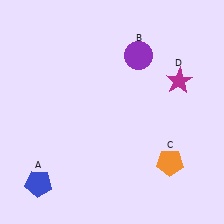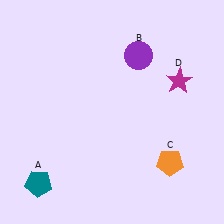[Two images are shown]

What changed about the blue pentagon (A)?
In Image 1, A is blue. In Image 2, it changed to teal.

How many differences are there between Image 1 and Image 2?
There is 1 difference between the two images.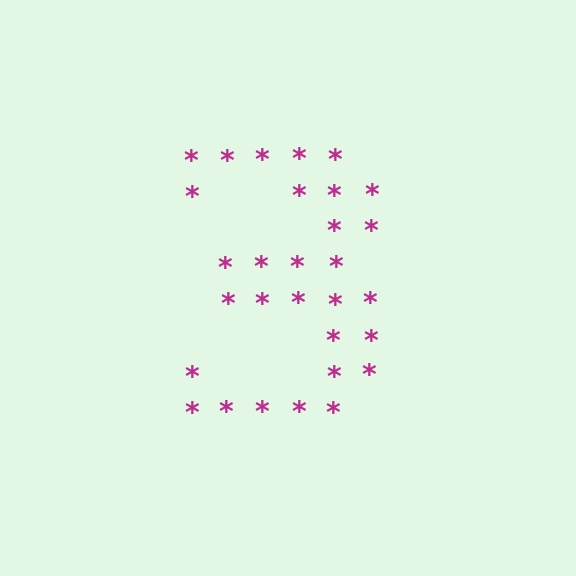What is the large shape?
The large shape is the digit 3.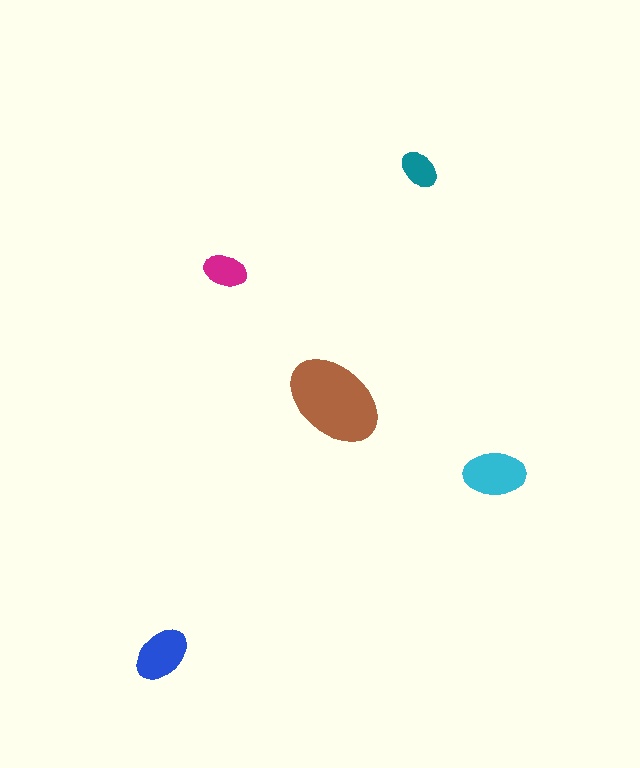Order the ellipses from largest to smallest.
the brown one, the cyan one, the blue one, the magenta one, the teal one.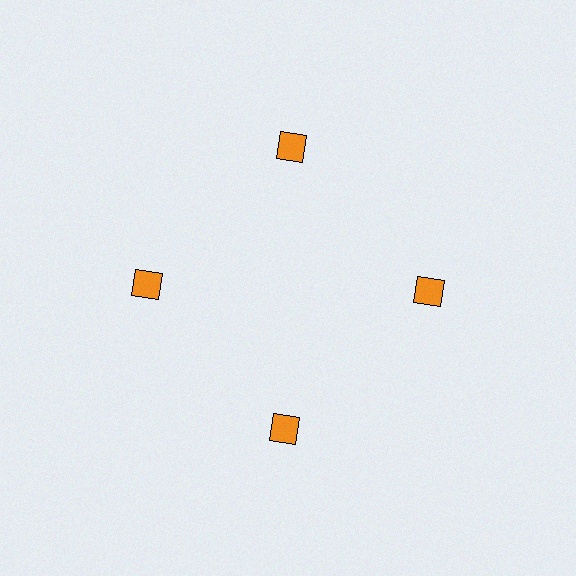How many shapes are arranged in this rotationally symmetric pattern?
There are 4 shapes, arranged in 4 groups of 1.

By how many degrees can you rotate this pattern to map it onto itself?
The pattern maps onto itself every 90 degrees of rotation.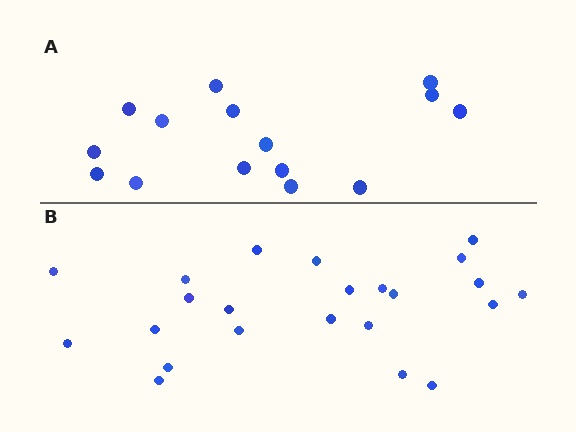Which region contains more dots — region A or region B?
Region B (the bottom region) has more dots.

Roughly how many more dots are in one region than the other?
Region B has roughly 8 or so more dots than region A.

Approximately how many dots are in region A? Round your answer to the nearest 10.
About 20 dots. (The exact count is 15, which rounds to 20.)